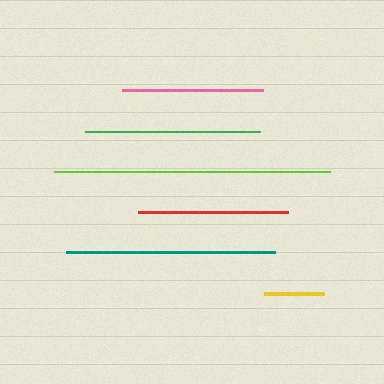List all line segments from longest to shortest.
From longest to shortest: lime, teal, green, red, pink, yellow.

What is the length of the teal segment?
The teal segment is approximately 209 pixels long.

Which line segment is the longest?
The lime line is the longest at approximately 276 pixels.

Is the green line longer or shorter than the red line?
The green line is longer than the red line.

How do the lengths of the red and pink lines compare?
The red and pink lines are approximately the same length.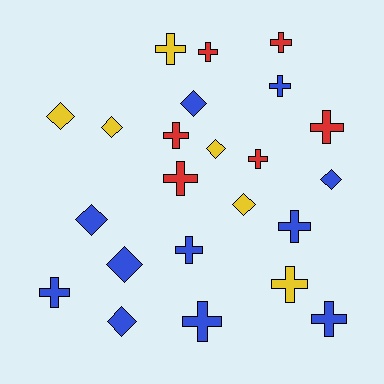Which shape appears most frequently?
Cross, with 14 objects.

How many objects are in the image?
There are 23 objects.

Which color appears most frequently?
Blue, with 11 objects.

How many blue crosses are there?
There are 6 blue crosses.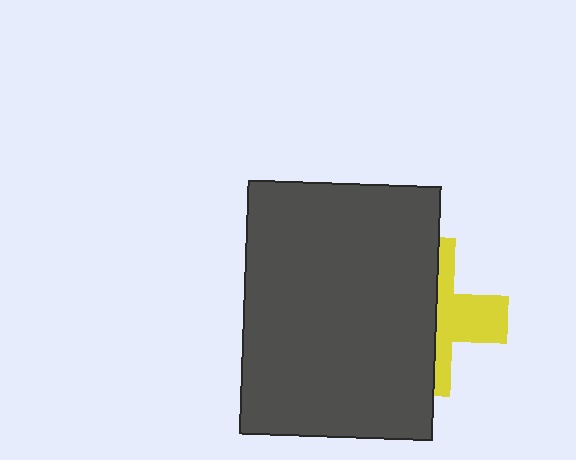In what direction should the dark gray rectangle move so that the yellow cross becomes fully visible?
The dark gray rectangle should move left. That is the shortest direction to clear the overlap and leave the yellow cross fully visible.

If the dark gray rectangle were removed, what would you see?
You would see the complete yellow cross.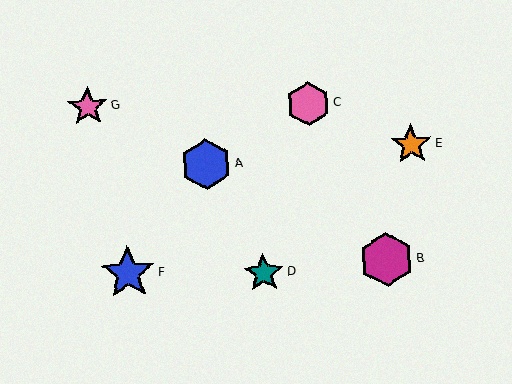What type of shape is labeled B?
Shape B is a magenta hexagon.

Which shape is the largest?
The blue star (labeled F) is the largest.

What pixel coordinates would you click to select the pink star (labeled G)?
Click at (88, 106) to select the pink star G.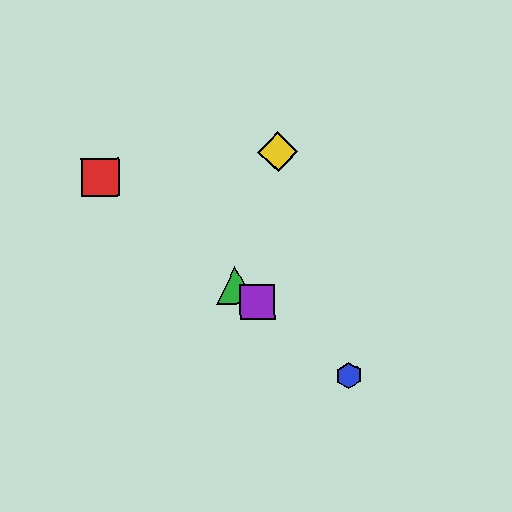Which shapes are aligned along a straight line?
The red square, the blue hexagon, the green triangle, the purple square are aligned along a straight line.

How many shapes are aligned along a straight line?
4 shapes (the red square, the blue hexagon, the green triangle, the purple square) are aligned along a straight line.